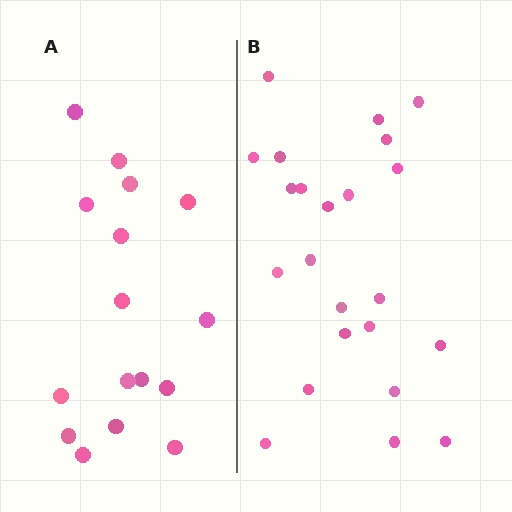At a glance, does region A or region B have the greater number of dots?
Region B (the right region) has more dots.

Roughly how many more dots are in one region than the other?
Region B has roughly 8 or so more dots than region A.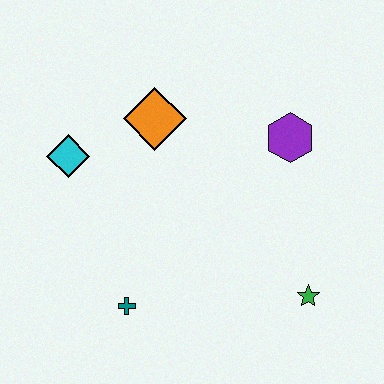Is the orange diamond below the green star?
No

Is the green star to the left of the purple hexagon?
No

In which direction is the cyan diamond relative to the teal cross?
The cyan diamond is above the teal cross.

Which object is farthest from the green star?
The cyan diamond is farthest from the green star.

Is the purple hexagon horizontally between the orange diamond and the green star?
Yes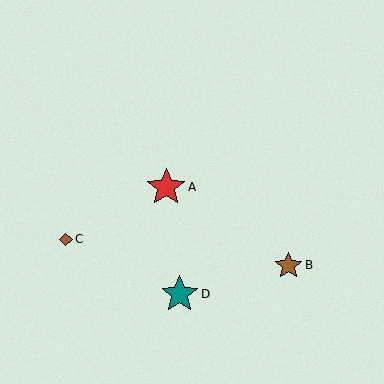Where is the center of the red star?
The center of the red star is at (166, 187).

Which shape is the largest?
The red star (labeled A) is the largest.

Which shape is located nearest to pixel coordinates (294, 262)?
The brown star (labeled B) at (288, 265) is nearest to that location.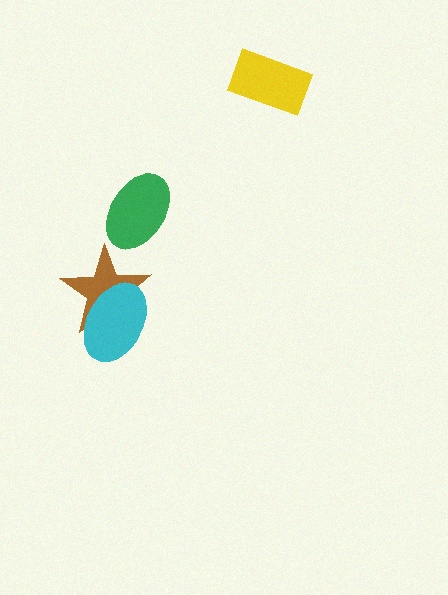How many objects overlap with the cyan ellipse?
1 object overlaps with the cyan ellipse.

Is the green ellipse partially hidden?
No, no other shape covers it.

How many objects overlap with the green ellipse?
0 objects overlap with the green ellipse.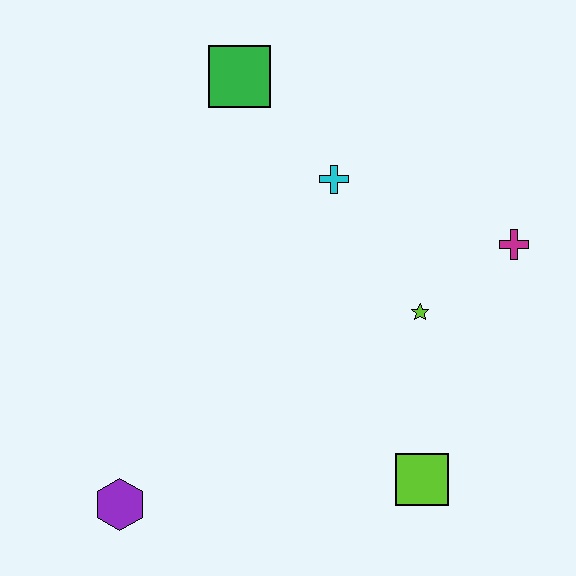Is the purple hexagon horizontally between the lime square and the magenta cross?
No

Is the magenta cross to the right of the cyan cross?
Yes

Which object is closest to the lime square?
The lime star is closest to the lime square.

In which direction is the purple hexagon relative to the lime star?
The purple hexagon is to the left of the lime star.